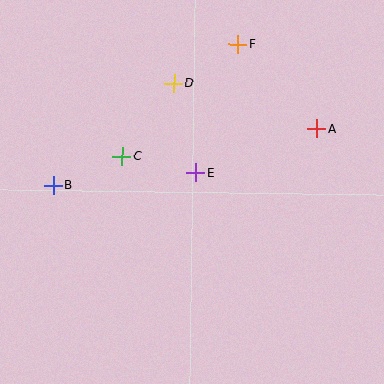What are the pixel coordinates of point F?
Point F is at (238, 44).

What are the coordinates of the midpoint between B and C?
The midpoint between B and C is at (88, 171).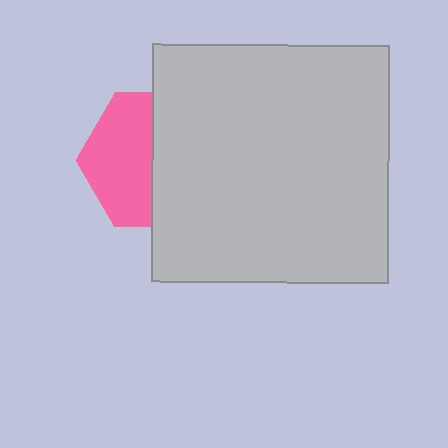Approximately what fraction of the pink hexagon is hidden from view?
Roughly 51% of the pink hexagon is hidden behind the light gray square.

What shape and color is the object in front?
The object in front is a light gray square.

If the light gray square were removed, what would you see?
You would see the complete pink hexagon.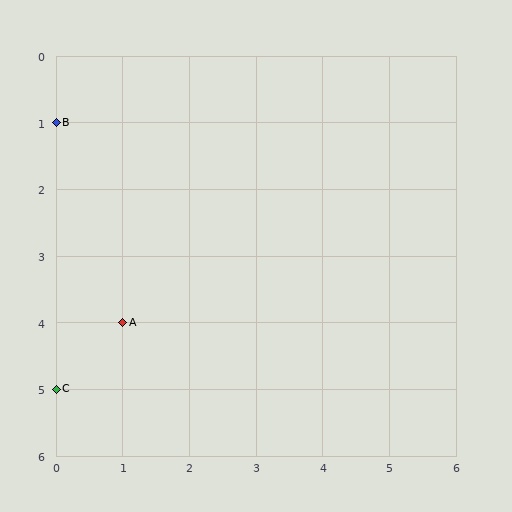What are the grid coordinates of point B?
Point B is at grid coordinates (0, 1).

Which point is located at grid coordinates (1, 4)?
Point A is at (1, 4).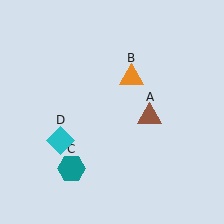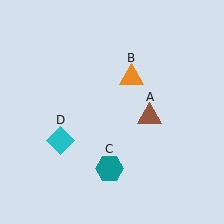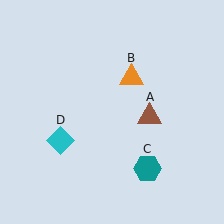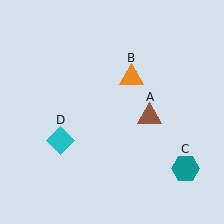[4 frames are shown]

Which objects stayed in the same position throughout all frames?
Brown triangle (object A) and orange triangle (object B) and cyan diamond (object D) remained stationary.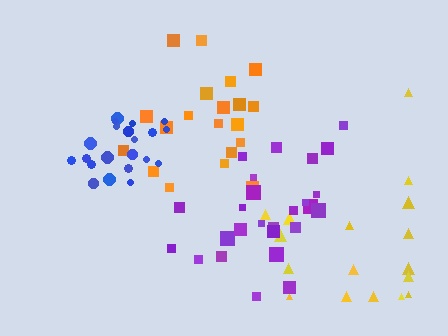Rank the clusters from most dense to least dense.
blue, purple, orange, yellow.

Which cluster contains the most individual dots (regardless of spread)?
Purple (27).